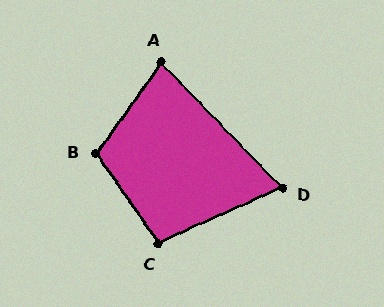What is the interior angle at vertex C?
Approximately 100 degrees (obtuse).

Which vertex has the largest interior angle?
B, at approximately 110 degrees.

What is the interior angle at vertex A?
Approximately 80 degrees (acute).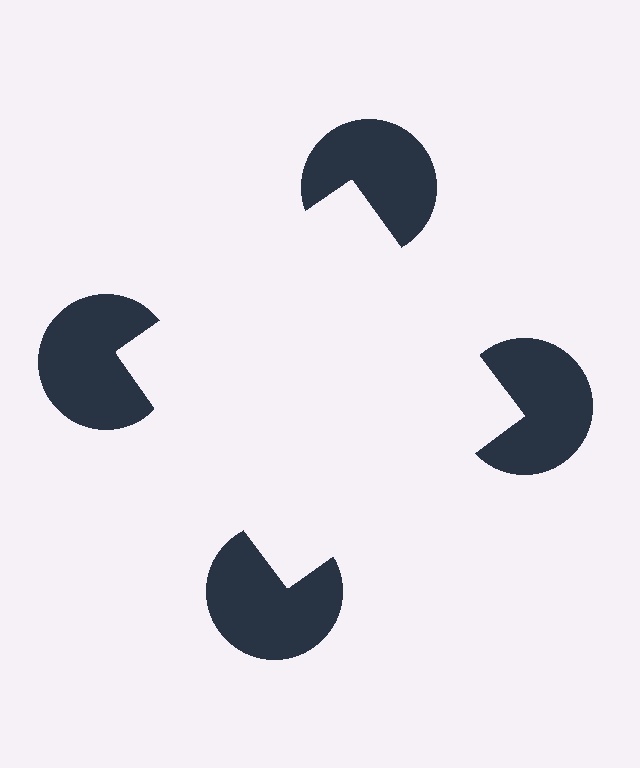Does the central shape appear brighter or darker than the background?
It typically appears slightly brighter than the background, even though no actual brightness change is drawn.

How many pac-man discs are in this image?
There are 4 — one at each vertex of the illusory square.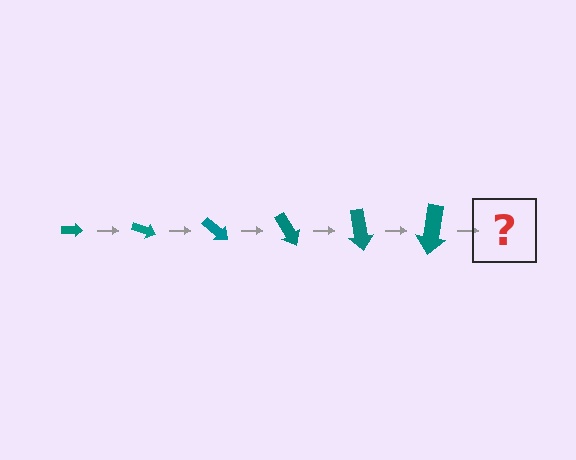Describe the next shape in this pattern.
It should be an arrow, larger than the previous one and rotated 120 degrees from the start.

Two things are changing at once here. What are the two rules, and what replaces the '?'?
The two rules are that the arrow grows larger each step and it rotates 20 degrees each step. The '?' should be an arrow, larger than the previous one and rotated 120 degrees from the start.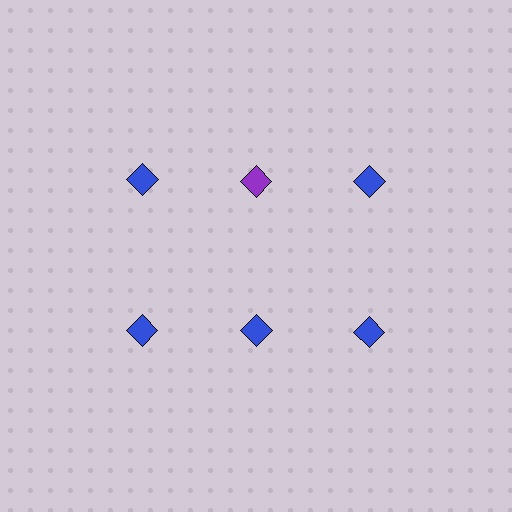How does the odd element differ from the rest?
It has a different color: purple instead of blue.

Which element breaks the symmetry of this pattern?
The purple diamond in the top row, second from left column breaks the symmetry. All other shapes are blue diamonds.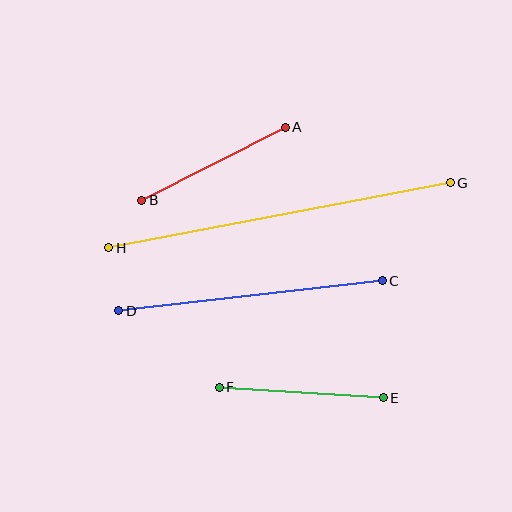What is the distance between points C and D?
The distance is approximately 265 pixels.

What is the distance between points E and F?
The distance is approximately 164 pixels.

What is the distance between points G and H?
The distance is approximately 348 pixels.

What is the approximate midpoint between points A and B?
The midpoint is at approximately (214, 164) pixels.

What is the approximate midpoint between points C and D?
The midpoint is at approximately (251, 296) pixels.